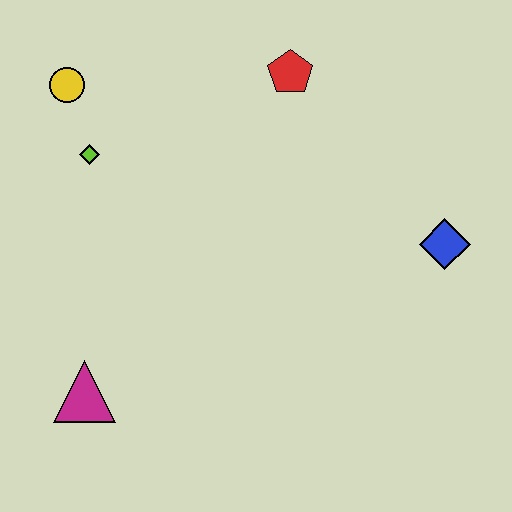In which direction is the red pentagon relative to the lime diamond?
The red pentagon is to the right of the lime diamond.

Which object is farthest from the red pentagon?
The magenta triangle is farthest from the red pentagon.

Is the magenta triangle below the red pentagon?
Yes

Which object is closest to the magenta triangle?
The lime diamond is closest to the magenta triangle.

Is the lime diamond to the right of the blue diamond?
No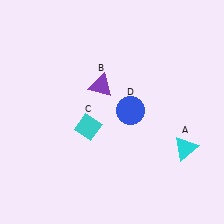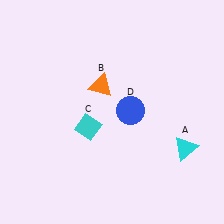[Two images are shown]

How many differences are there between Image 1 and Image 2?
There is 1 difference between the two images.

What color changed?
The triangle (B) changed from purple in Image 1 to orange in Image 2.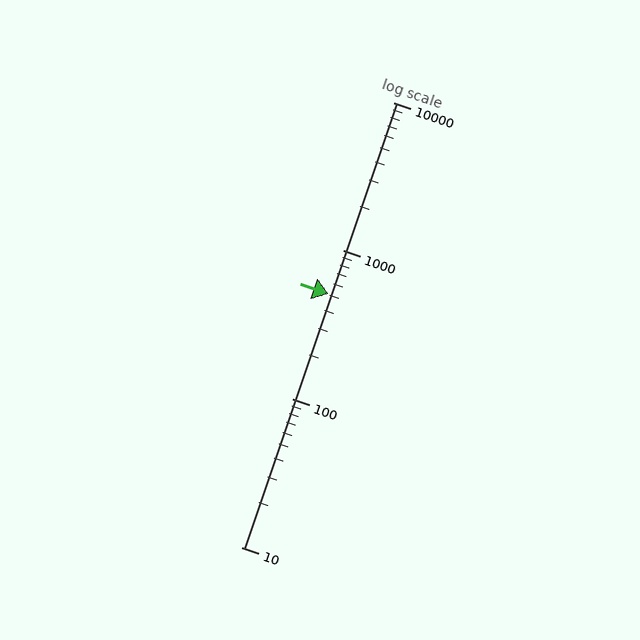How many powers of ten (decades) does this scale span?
The scale spans 3 decades, from 10 to 10000.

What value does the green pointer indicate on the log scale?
The pointer indicates approximately 510.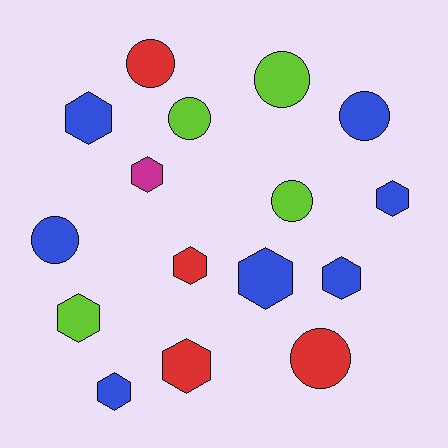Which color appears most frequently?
Blue, with 7 objects.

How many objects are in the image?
There are 16 objects.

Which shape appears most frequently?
Hexagon, with 9 objects.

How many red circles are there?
There are 2 red circles.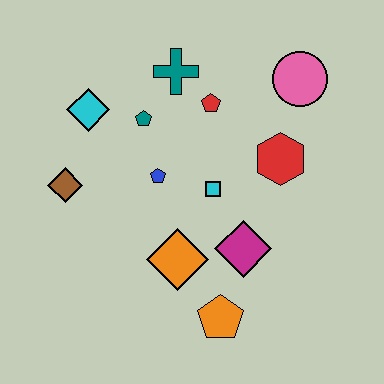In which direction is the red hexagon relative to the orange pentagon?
The red hexagon is above the orange pentagon.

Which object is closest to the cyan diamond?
The teal pentagon is closest to the cyan diamond.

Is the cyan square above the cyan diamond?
No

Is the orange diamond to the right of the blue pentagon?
Yes